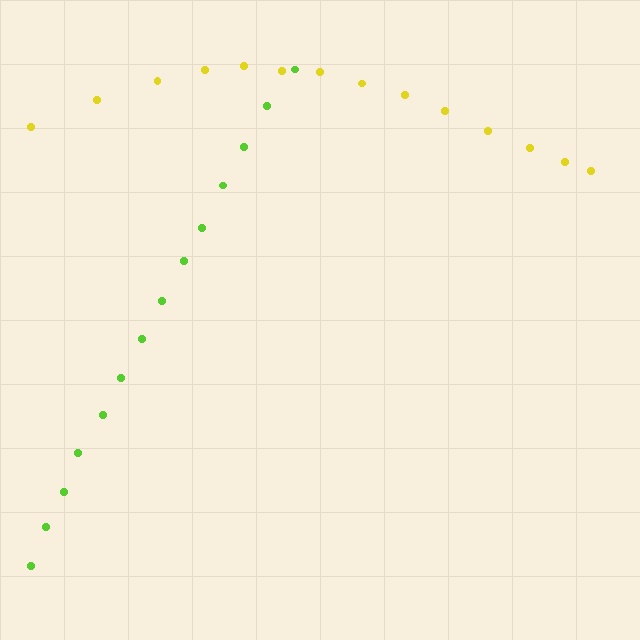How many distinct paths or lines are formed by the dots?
There are 2 distinct paths.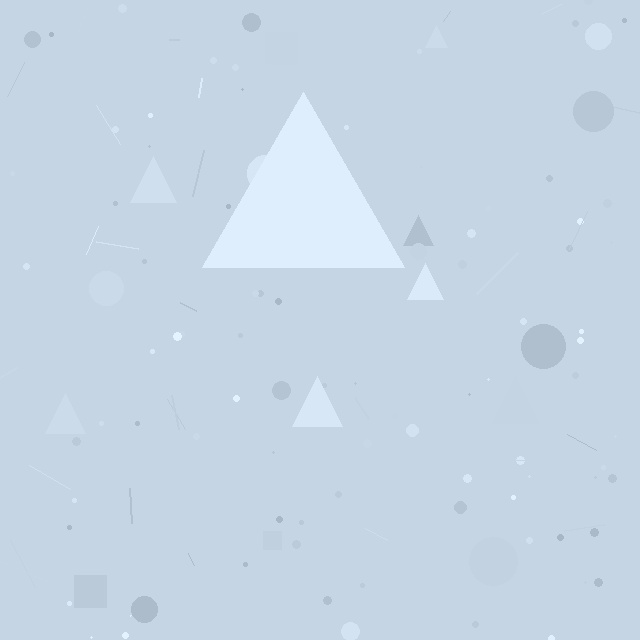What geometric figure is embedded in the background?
A triangle is embedded in the background.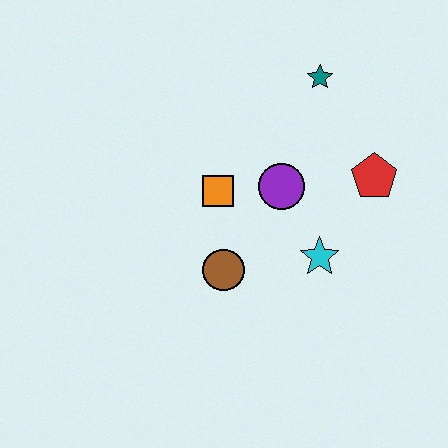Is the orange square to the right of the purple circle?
No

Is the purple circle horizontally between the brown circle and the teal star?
Yes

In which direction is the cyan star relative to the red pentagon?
The cyan star is below the red pentagon.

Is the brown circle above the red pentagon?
No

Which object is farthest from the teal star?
The brown circle is farthest from the teal star.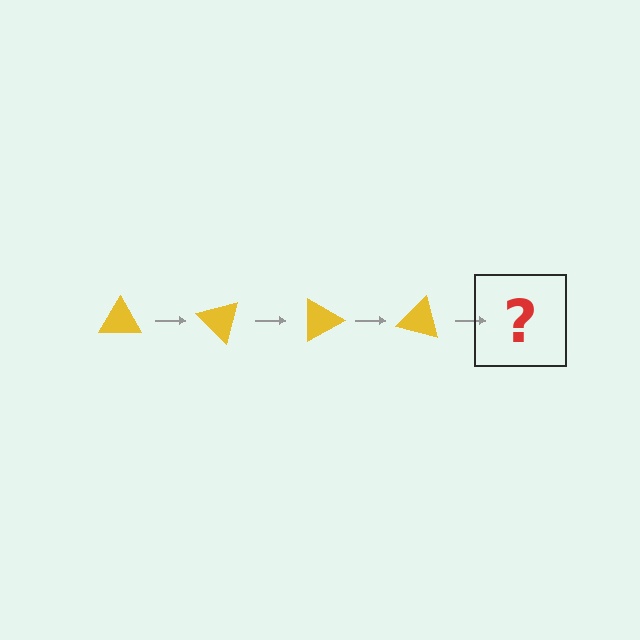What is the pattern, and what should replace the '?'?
The pattern is that the triangle rotates 45 degrees each step. The '?' should be a yellow triangle rotated 180 degrees.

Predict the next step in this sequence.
The next step is a yellow triangle rotated 180 degrees.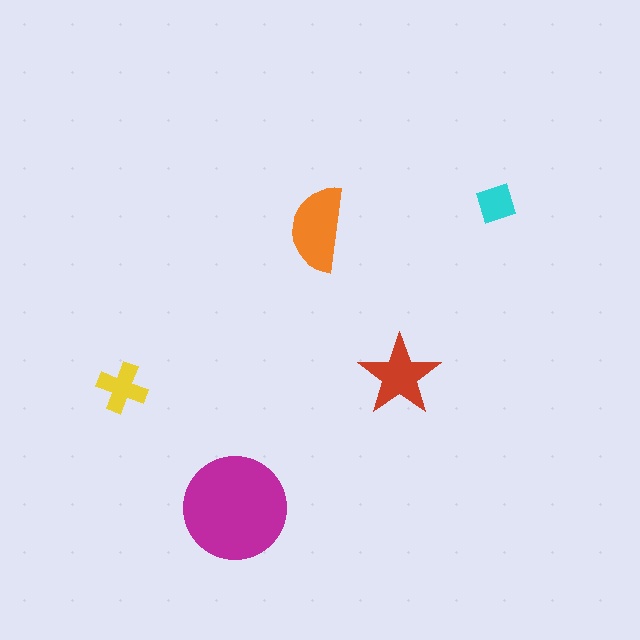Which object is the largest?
The magenta circle.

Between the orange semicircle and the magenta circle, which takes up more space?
The magenta circle.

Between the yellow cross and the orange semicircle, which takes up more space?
The orange semicircle.